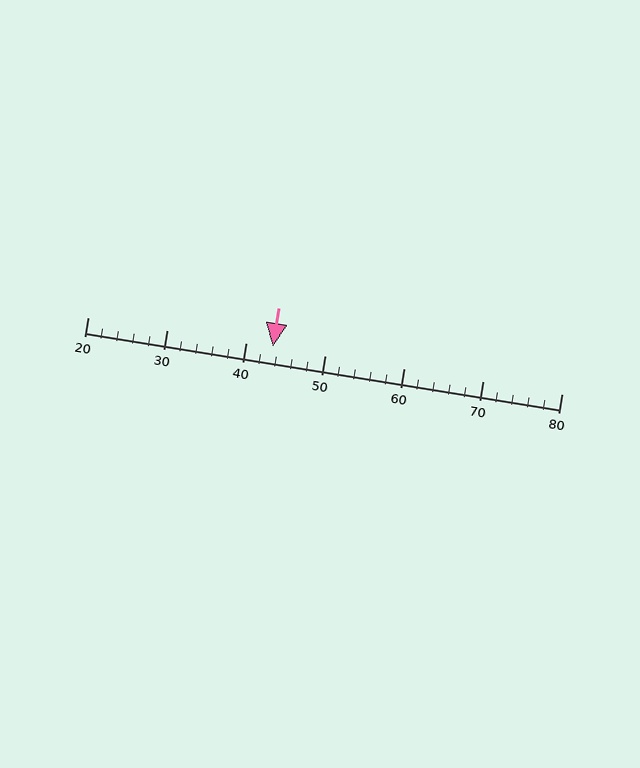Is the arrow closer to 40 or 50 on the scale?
The arrow is closer to 40.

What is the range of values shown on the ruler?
The ruler shows values from 20 to 80.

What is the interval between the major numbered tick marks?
The major tick marks are spaced 10 units apart.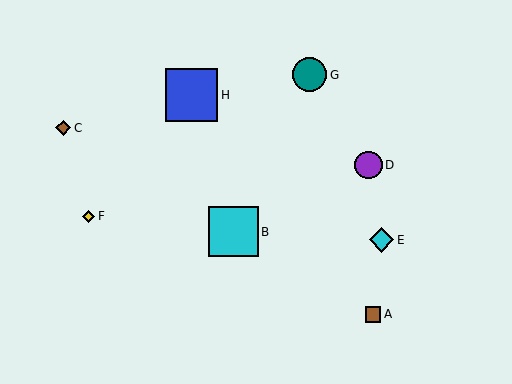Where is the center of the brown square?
The center of the brown square is at (373, 314).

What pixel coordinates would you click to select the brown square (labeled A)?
Click at (373, 314) to select the brown square A.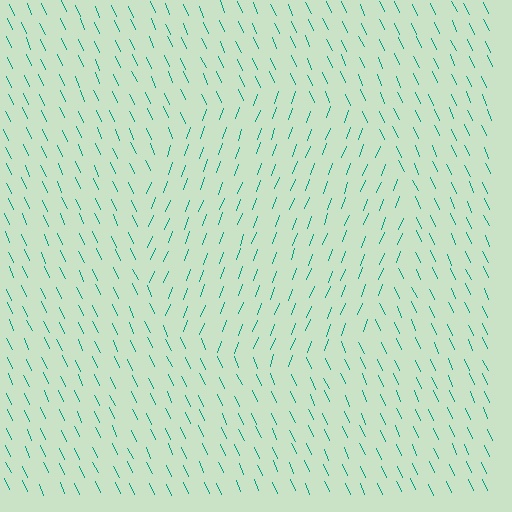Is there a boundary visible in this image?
Yes, there is a texture boundary formed by a change in line orientation.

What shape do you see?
I see a circle.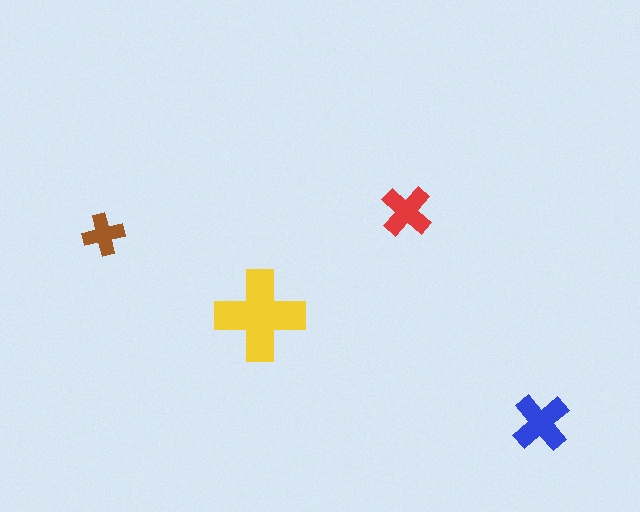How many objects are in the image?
There are 4 objects in the image.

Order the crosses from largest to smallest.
the yellow one, the blue one, the red one, the brown one.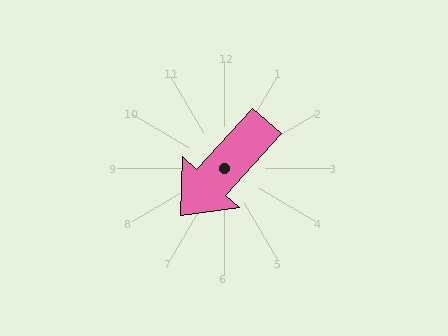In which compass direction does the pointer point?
Southwest.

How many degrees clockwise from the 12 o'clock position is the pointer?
Approximately 222 degrees.